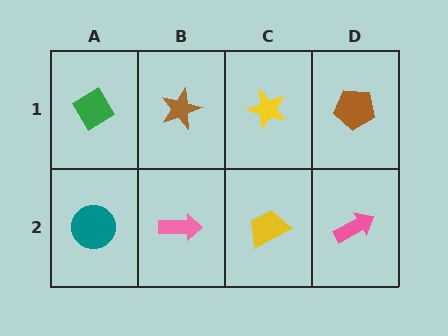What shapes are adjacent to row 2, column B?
A brown star (row 1, column B), a teal circle (row 2, column A), a yellow trapezoid (row 2, column C).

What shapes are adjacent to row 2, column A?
A green diamond (row 1, column A), a pink arrow (row 2, column B).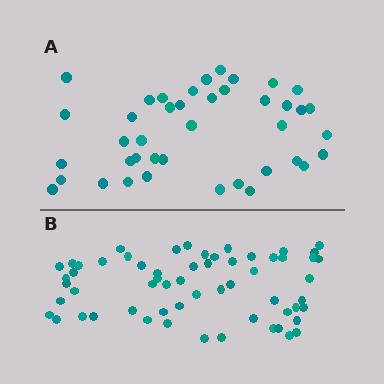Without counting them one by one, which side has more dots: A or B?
Region B (the bottom region) has more dots.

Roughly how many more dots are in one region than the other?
Region B has approximately 20 more dots than region A.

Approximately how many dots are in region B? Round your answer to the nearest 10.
About 60 dots.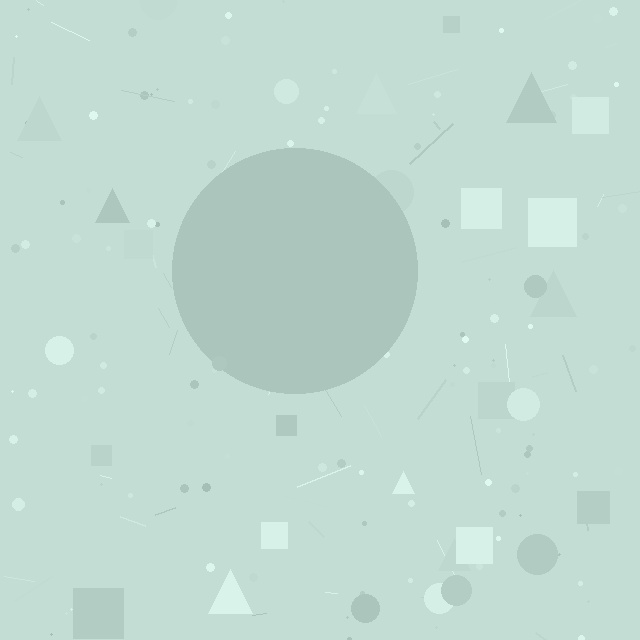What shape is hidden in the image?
A circle is hidden in the image.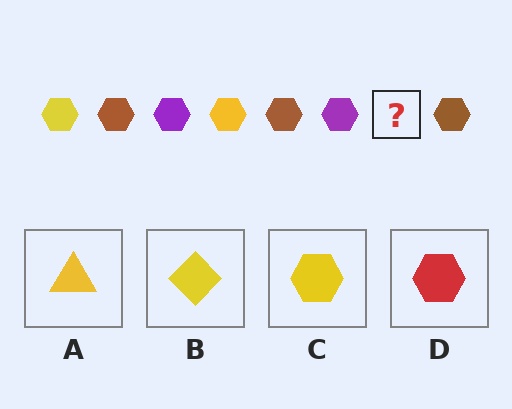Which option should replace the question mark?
Option C.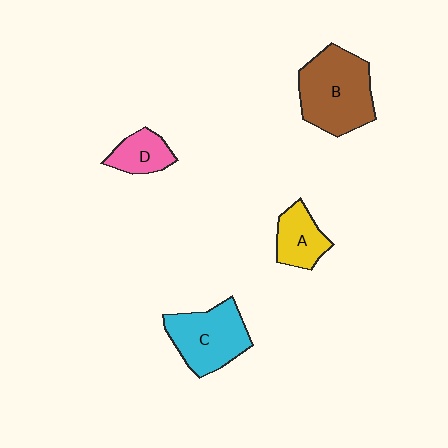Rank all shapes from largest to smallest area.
From largest to smallest: B (brown), C (cyan), A (yellow), D (pink).